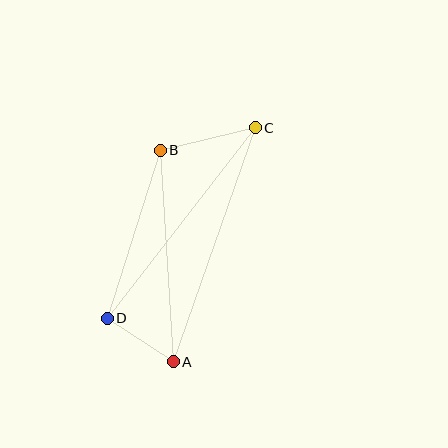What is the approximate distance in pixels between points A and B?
The distance between A and B is approximately 212 pixels.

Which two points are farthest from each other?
Points A and C are farthest from each other.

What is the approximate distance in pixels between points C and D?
The distance between C and D is approximately 241 pixels.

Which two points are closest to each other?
Points A and D are closest to each other.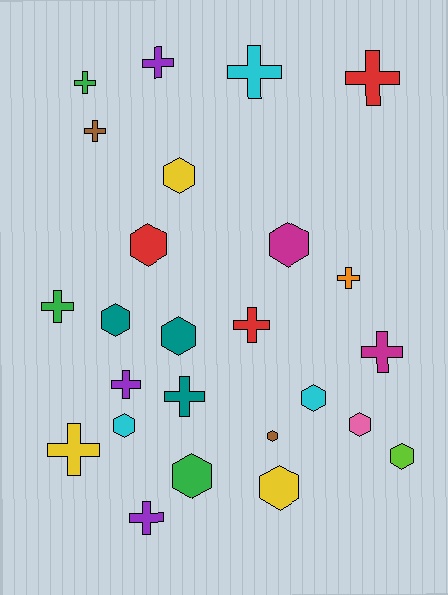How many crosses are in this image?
There are 13 crosses.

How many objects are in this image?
There are 25 objects.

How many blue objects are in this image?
There are no blue objects.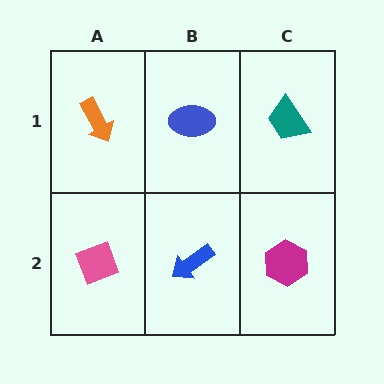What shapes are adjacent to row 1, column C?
A magenta hexagon (row 2, column C), a blue ellipse (row 1, column B).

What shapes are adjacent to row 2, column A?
An orange arrow (row 1, column A), a blue arrow (row 2, column B).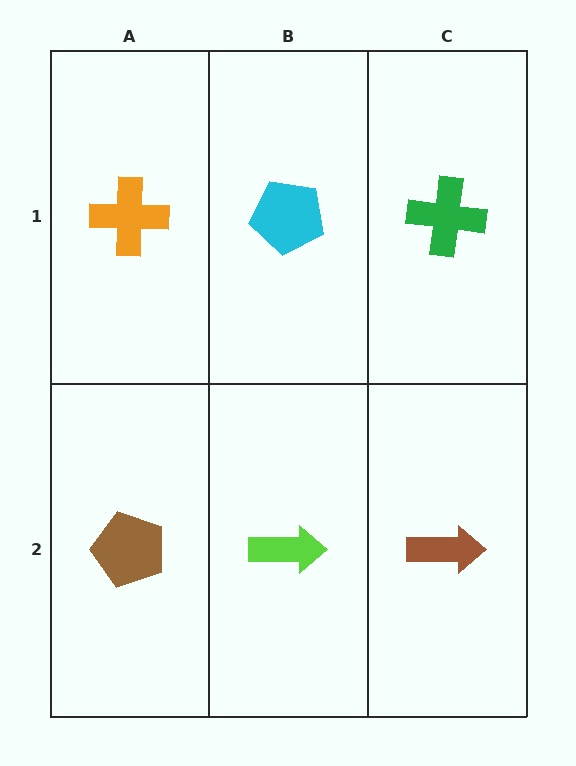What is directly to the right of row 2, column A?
A lime arrow.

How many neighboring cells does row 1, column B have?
3.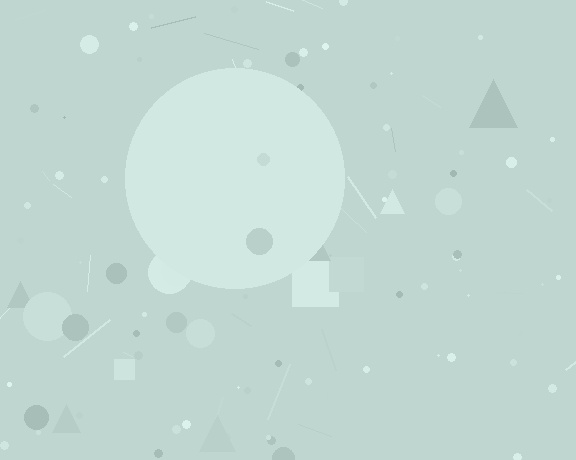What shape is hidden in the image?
A circle is hidden in the image.